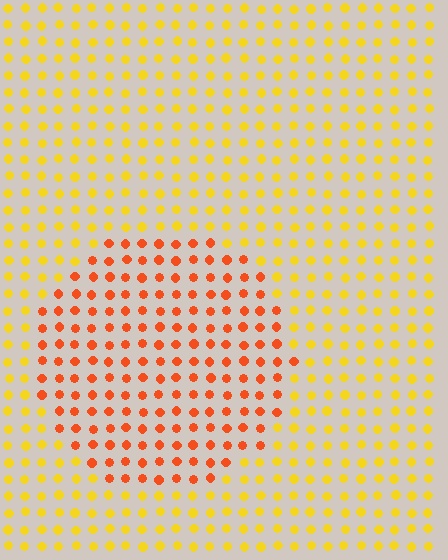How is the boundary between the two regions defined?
The boundary is defined purely by a slight shift in hue (about 38 degrees). Spacing, size, and orientation are identical on both sides.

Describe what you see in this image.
The image is filled with small yellow elements in a uniform arrangement. A circle-shaped region is visible where the elements are tinted to a slightly different hue, forming a subtle color boundary.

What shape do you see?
I see a circle.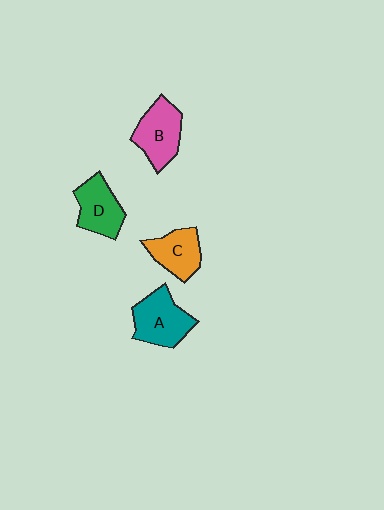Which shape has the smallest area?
Shape C (orange).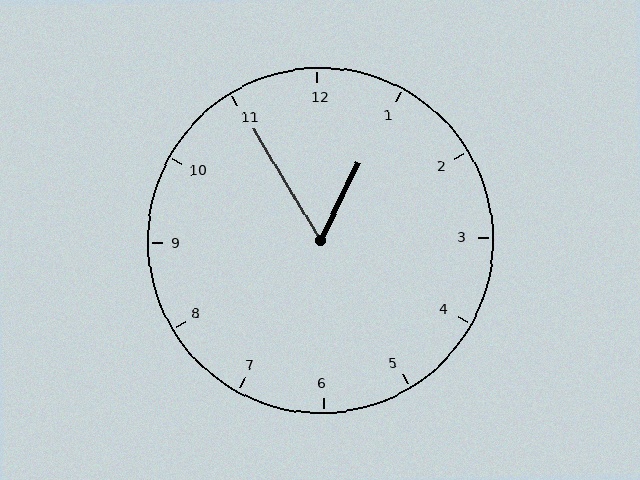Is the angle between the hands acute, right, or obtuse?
It is acute.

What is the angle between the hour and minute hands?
Approximately 58 degrees.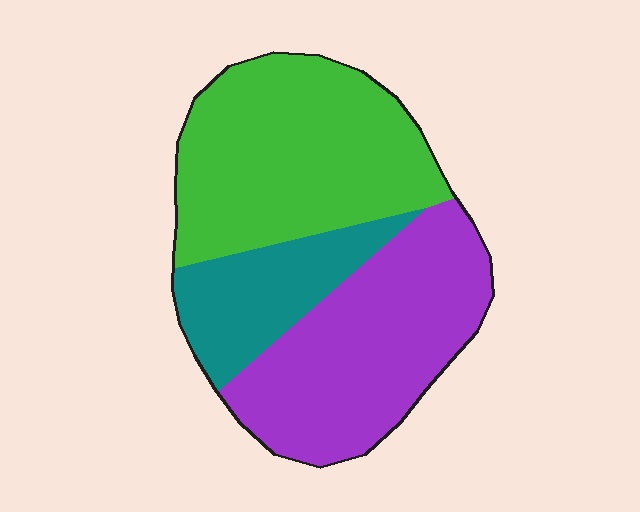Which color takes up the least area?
Teal, at roughly 20%.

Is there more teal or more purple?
Purple.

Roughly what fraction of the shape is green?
Green takes up about two fifths (2/5) of the shape.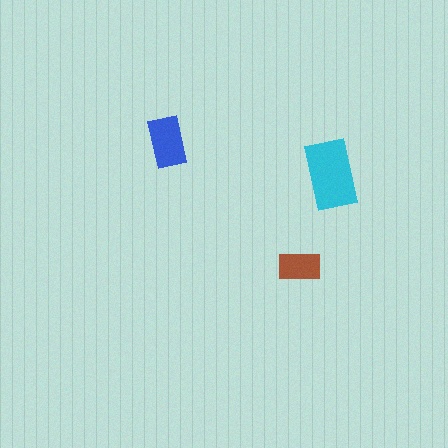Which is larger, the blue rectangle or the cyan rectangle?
The cyan one.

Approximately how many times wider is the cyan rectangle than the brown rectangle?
About 1.5 times wider.